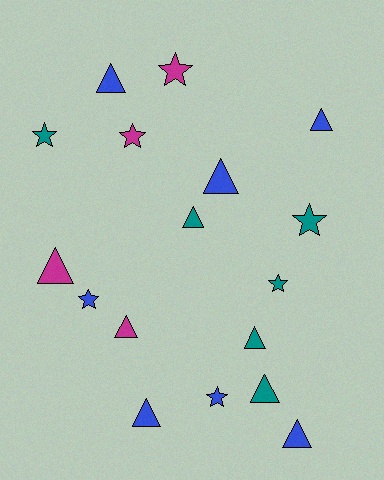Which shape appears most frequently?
Triangle, with 10 objects.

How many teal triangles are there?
There are 3 teal triangles.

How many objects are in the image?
There are 17 objects.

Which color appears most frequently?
Blue, with 7 objects.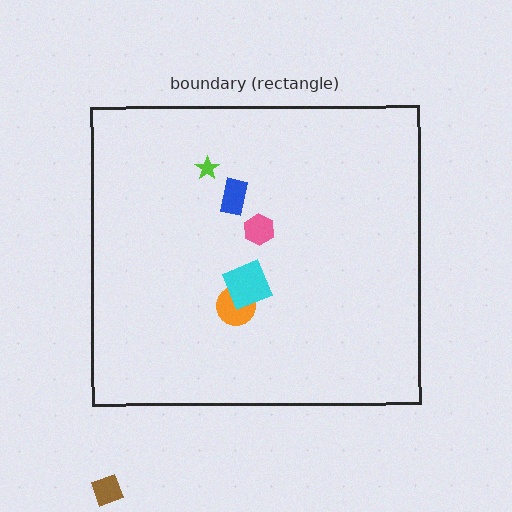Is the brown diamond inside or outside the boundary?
Outside.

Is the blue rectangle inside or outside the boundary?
Inside.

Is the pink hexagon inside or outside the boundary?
Inside.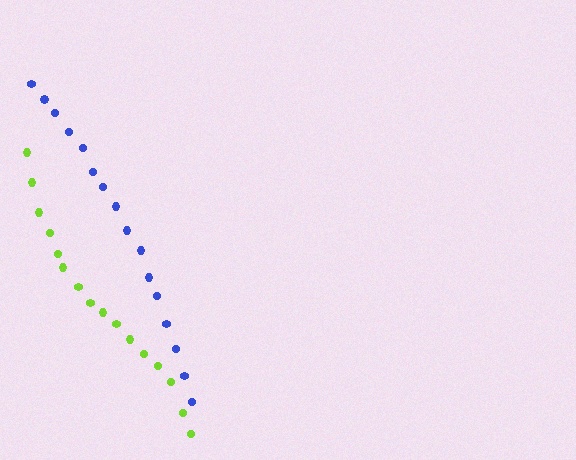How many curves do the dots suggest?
There are 2 distinct paths.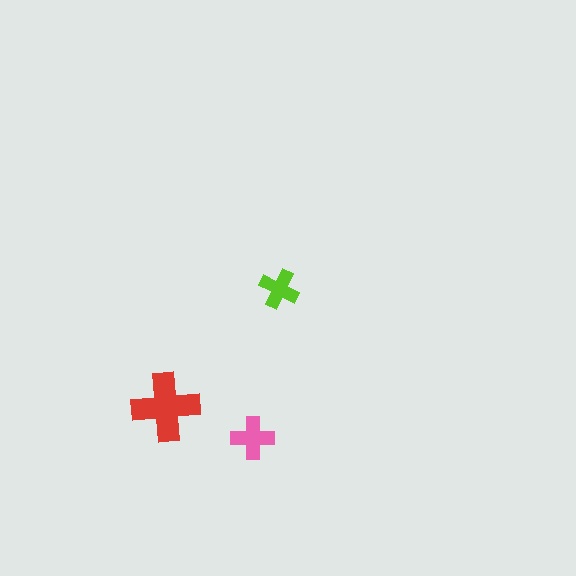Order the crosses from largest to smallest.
the red one, the pink one, the lime one.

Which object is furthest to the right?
The lime cross is rightmost.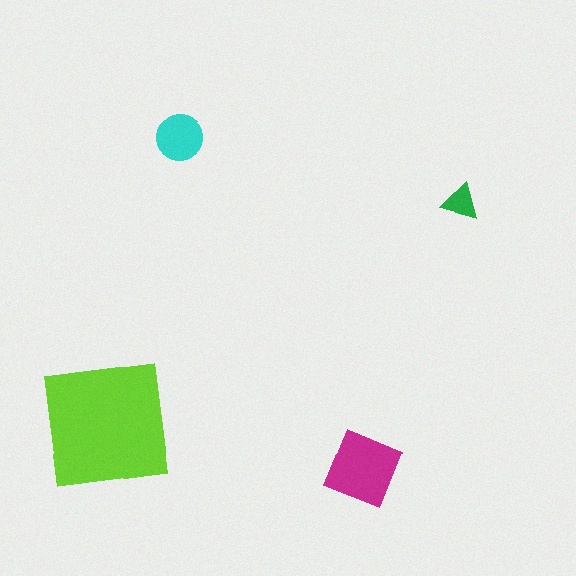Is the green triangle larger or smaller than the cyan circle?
Smaller.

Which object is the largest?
The lime square.